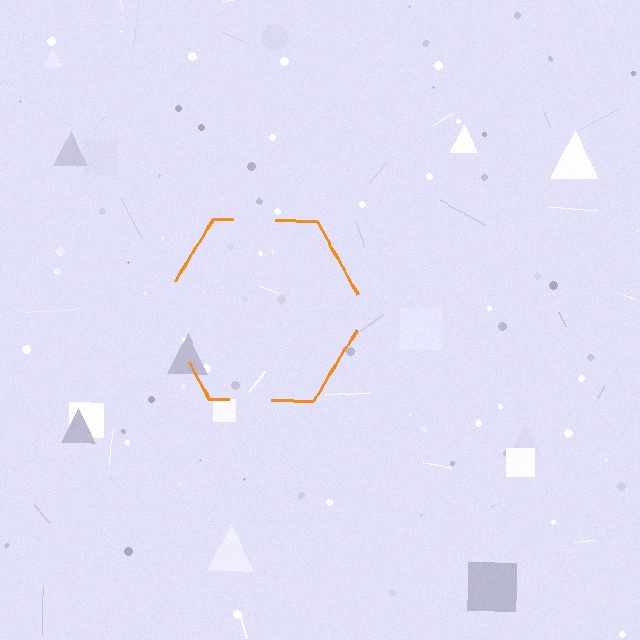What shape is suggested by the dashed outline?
The dashed outline suggests a hexagon.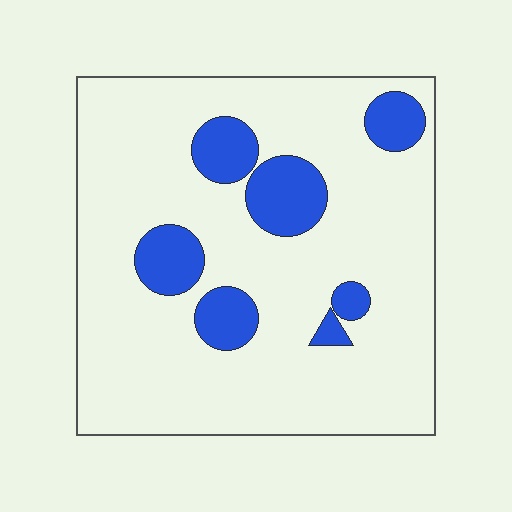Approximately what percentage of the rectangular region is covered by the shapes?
Approximately 15%.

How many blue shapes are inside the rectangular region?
7.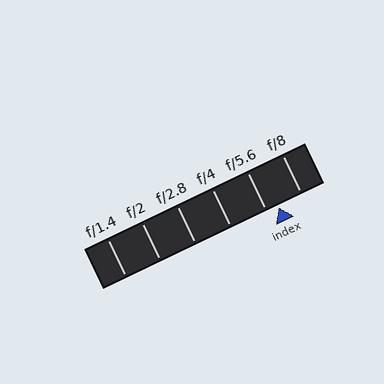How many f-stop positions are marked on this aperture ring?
There are 6 f-stop positions marked.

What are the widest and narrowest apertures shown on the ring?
The widest aperture shown is f/1.4 and the narrowest is f/8.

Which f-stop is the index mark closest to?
The index mark is closest to f/5.6.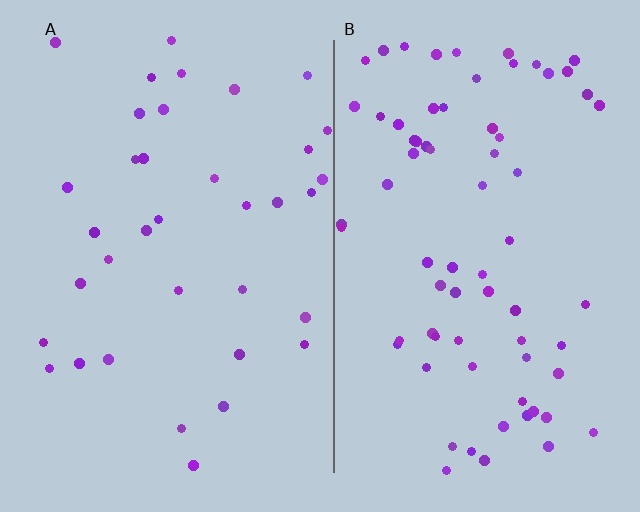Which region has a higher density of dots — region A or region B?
B (the right).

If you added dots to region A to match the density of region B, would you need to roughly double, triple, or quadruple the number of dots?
Approximately double.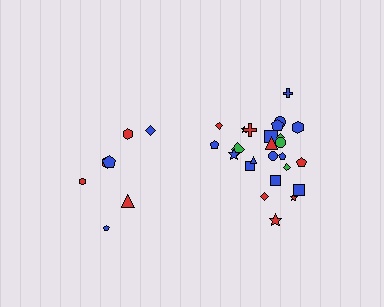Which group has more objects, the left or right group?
The right group.